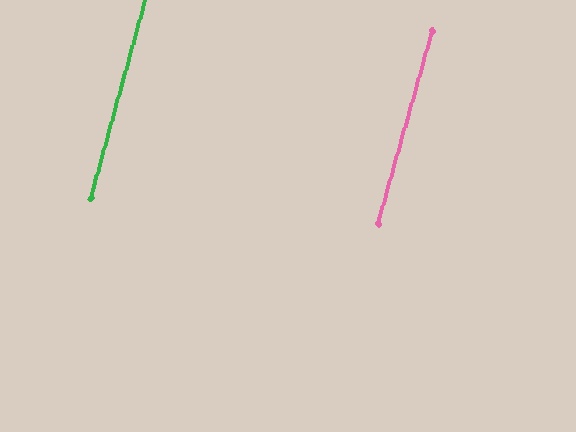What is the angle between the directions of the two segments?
Approximately 0 degrees.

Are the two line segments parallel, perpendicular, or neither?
Parallel — their directions differ by only 0.4°.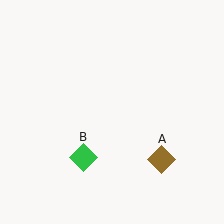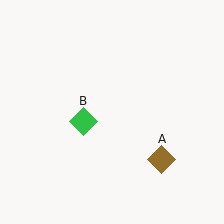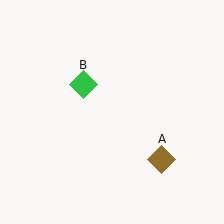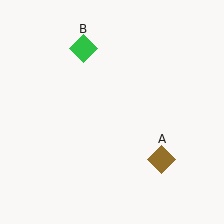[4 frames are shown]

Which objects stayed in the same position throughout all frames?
Brown diamond (object A) remained stationary.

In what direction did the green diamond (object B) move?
The green diamond (object B) moved up.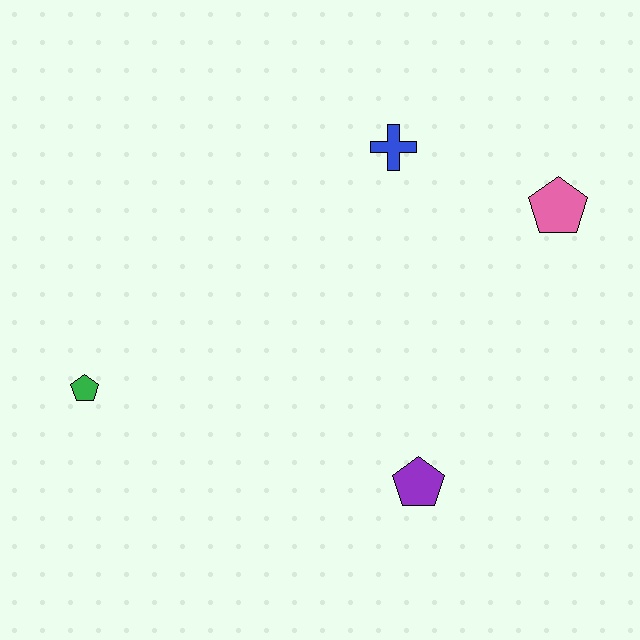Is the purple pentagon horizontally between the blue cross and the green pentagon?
No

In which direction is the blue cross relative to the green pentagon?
The blue cross is to the right of the green pentagon.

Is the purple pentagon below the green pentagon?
Yes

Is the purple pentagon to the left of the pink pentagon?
Yes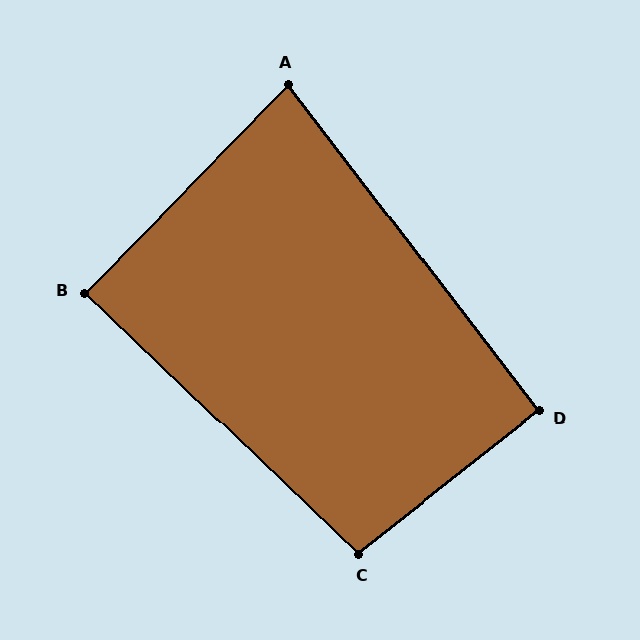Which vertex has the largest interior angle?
C, at approximately 98 degrees.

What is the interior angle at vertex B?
Approximately 89 degrees (approximately right).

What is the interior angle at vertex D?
Approximately 91 degrees (approximately right).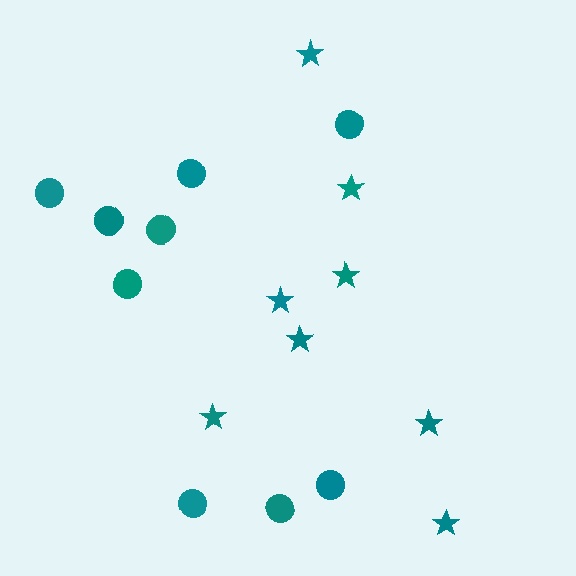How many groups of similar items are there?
There are 2 groups: one group of circles (9) and one group of stars (8).